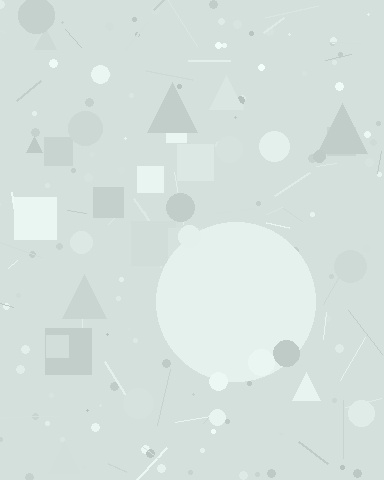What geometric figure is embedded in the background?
A circle is embedded in the background.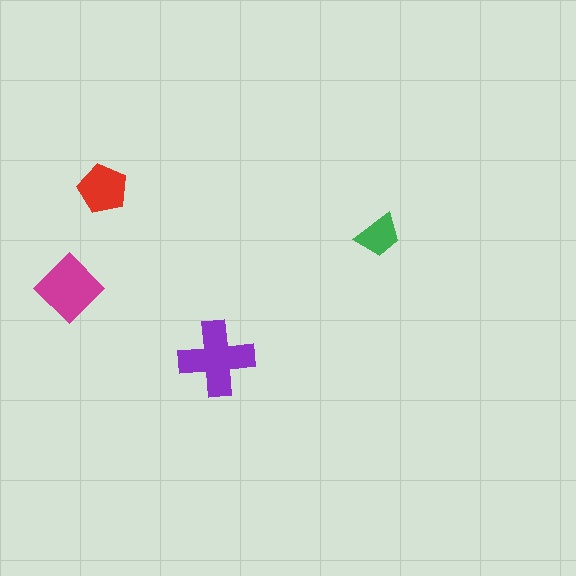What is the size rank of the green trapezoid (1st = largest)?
4th.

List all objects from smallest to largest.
The green trapezoid, the red pentagon, the magenta diamond, the purple cross.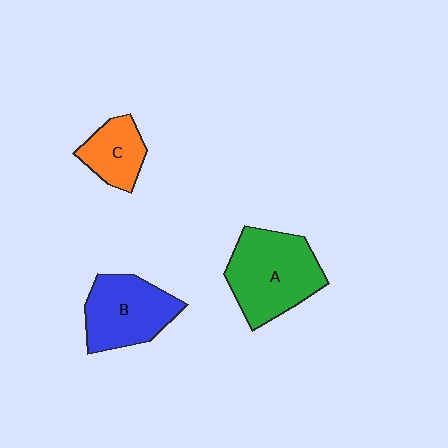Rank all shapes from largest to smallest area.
From largest to smallest: A (green), B (blue), C (orange).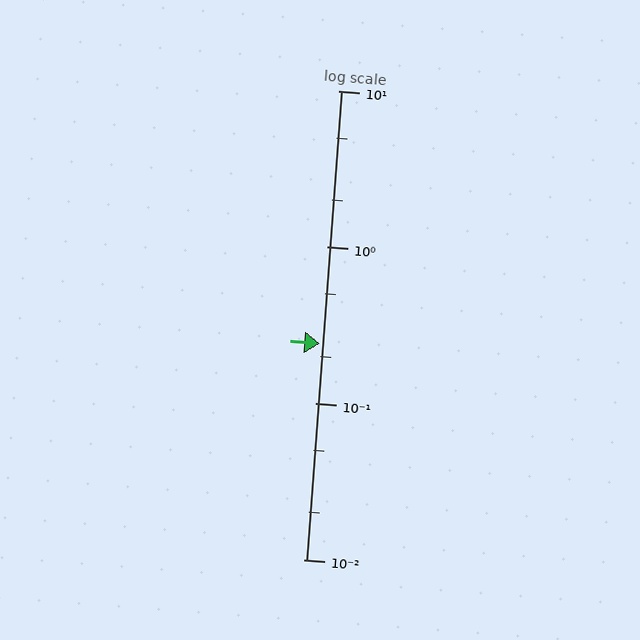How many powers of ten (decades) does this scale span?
The scale spans 3 decades, from 0.01 to 10.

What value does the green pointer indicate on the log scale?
The pointer indicates approximately 0.24.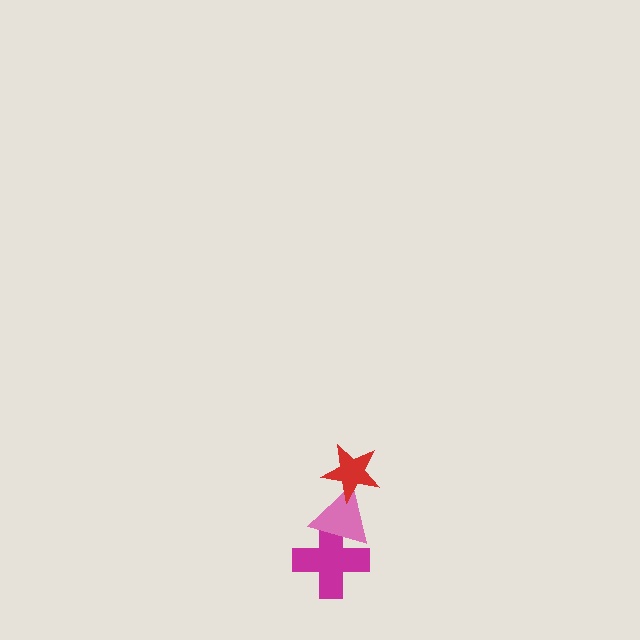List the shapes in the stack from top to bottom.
From top to bottom: the red star, the pink triangle, the magenta cross.